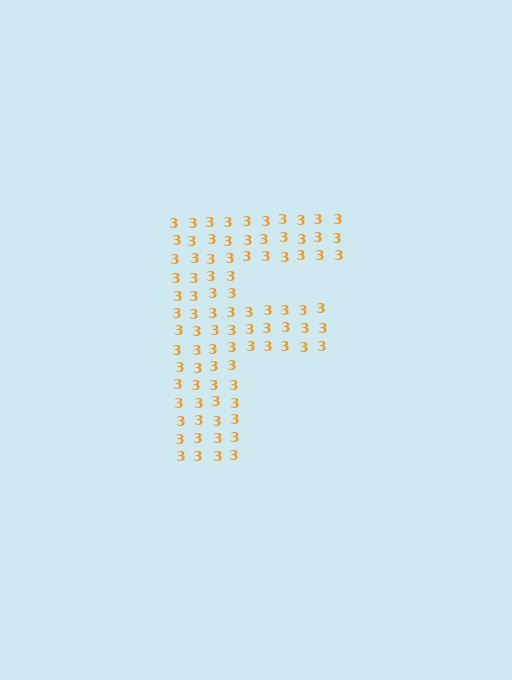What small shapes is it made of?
It is made of small digit 3's.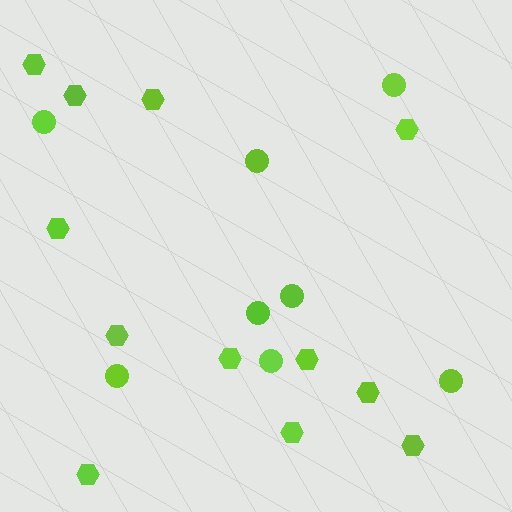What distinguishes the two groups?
There are 2 groups: one group of hexagons (12) and one group of circles (8).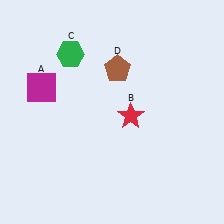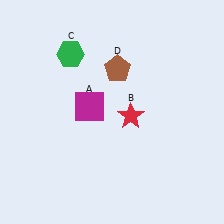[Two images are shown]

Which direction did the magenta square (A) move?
The magenta square (A) moved right.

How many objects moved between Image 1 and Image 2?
1 object moved between the two images.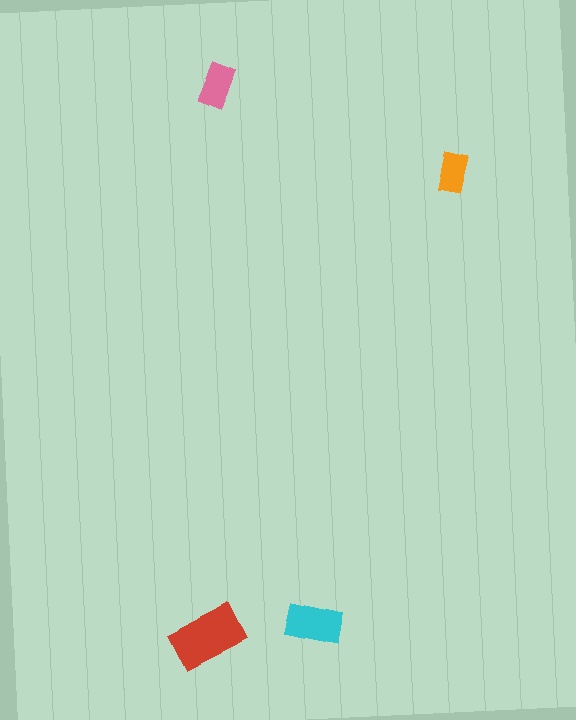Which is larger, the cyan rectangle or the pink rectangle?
The cyan one.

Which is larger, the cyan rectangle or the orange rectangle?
The cyan one.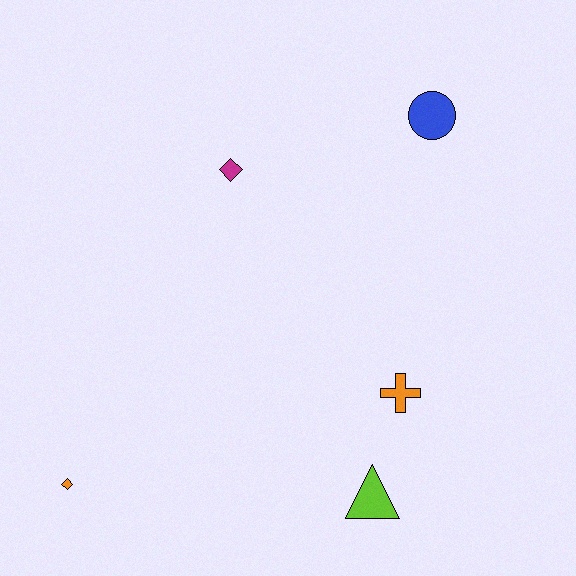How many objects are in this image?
There are 5 objects.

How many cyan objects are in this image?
There are no cyan objects.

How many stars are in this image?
There are no stars.